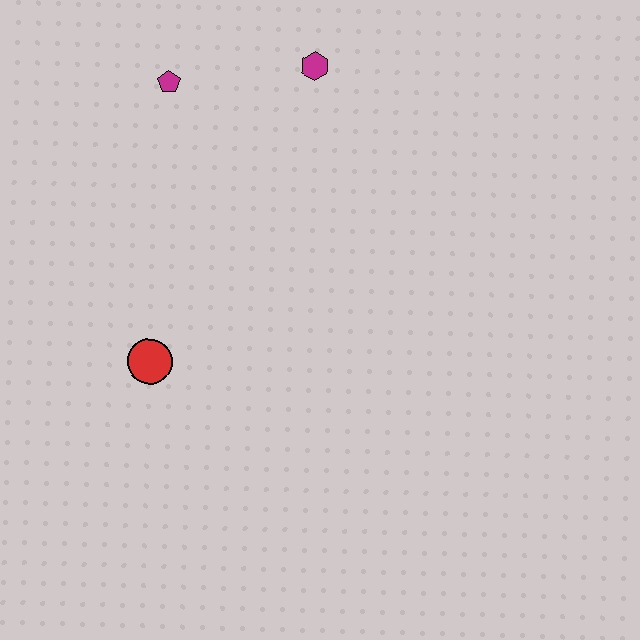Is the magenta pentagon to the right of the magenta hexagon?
No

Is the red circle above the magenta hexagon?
No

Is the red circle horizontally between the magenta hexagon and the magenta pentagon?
No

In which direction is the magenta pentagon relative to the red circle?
The magenta pentagon is above the red circle.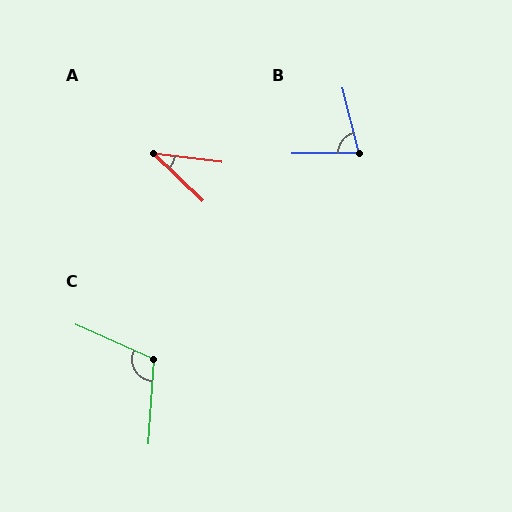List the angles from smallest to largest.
A (37°), B (76°), C (111°).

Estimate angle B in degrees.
Approximately 76 degrees.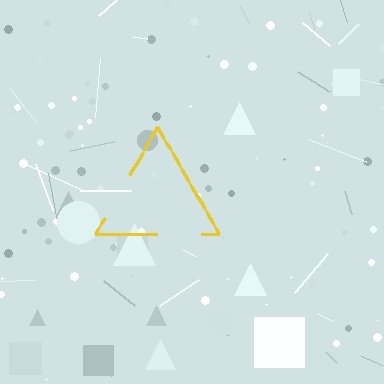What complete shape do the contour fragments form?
The contour fragments form a triangle.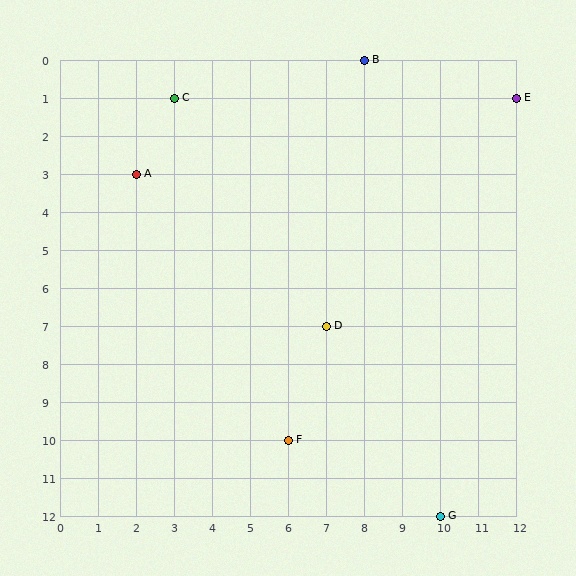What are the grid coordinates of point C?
Point C is at grid coordinates (3, 1).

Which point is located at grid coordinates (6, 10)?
Point F is at (6, 10).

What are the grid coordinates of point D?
Point D is at grid coordinates (7, 7).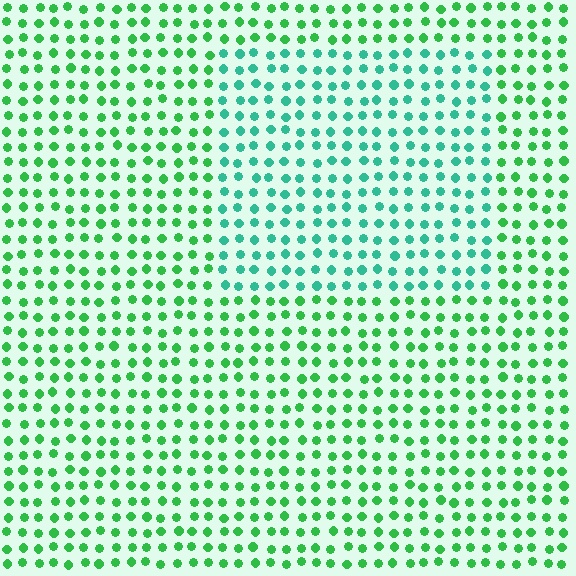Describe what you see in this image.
The image is filled with small green elements in a uniform arrangement. A rectangle-shaped region is visible where the elements are tinted to a slightly different hue, forming a subtle color boundary.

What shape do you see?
I see a rectangle.